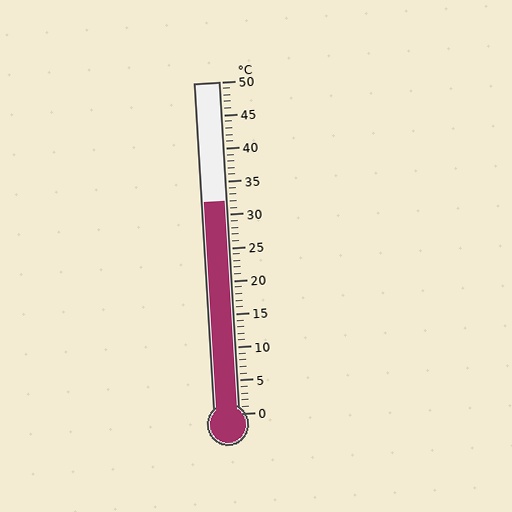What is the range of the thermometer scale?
The thermometer scale ranges from 0°C to 50°C.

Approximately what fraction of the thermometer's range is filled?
The thermometer is filled to approximately 65% of its range.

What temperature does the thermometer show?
The thermometer shows approximately 32°C.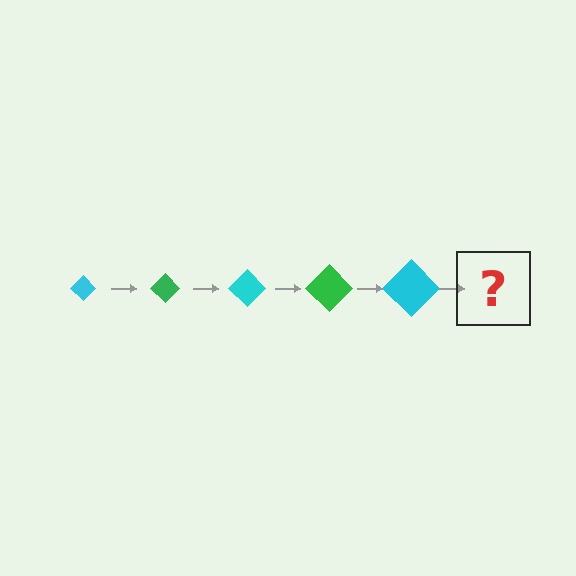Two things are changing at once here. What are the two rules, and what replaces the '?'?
The two rules are that the diamond grows larger each step and the color cycles through cyan and green. The '?' should be a green diamond, larger than the previous one.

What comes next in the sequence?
The next element should be a green diamond, larger than the previous one.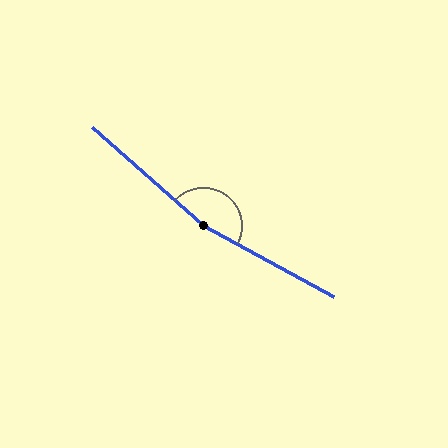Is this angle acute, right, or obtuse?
It is obtuse.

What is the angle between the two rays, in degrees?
Approximately 167 degrees.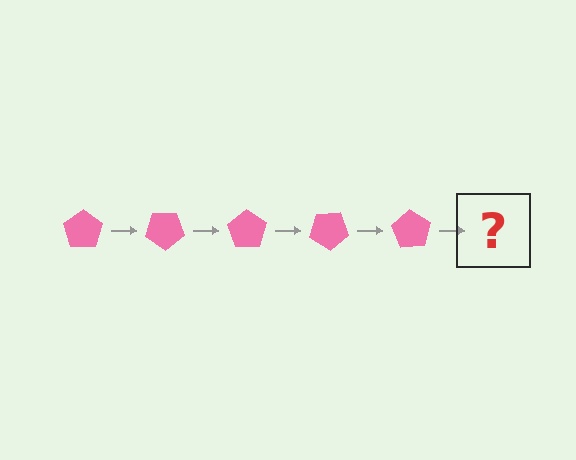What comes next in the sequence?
The next element should be a pink pentagon rotated 175 degrees.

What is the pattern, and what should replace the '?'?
The pattern is that the pentagon rotates 35 degrees each step. The '?' should be a pink pentagon rotated 175 degrees.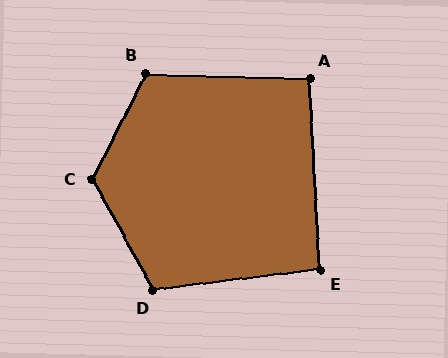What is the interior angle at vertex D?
Approximately 112 degrees (obtuse).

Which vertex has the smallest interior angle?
E, at approximately 94 degrees.